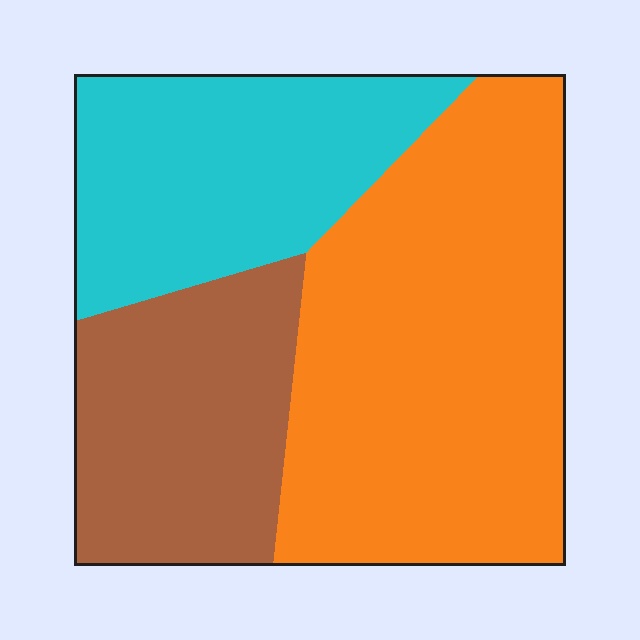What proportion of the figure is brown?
Brown covers roughly 25% of the figure.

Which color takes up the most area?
Orange, at roughly 50%.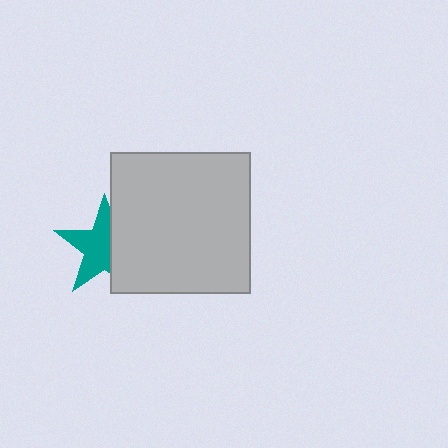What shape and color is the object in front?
The object in front is a light gray square.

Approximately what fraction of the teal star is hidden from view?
Roughly 41% of the teal star is hidden behind the light gray square.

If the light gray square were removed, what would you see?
You would see the complete teal star.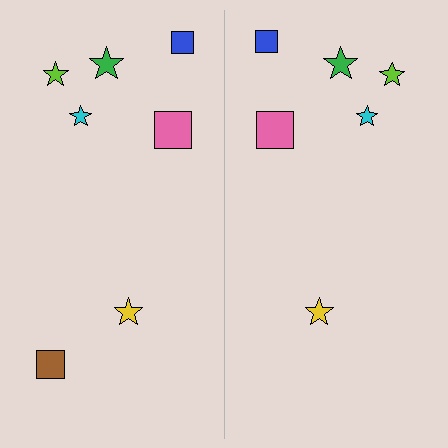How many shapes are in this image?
There are 13 shapes in this image.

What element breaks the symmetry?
A brown square is missing from the right side.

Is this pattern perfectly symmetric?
No, the pattern is not perfectly symmetric. A brown square is missing from the right side.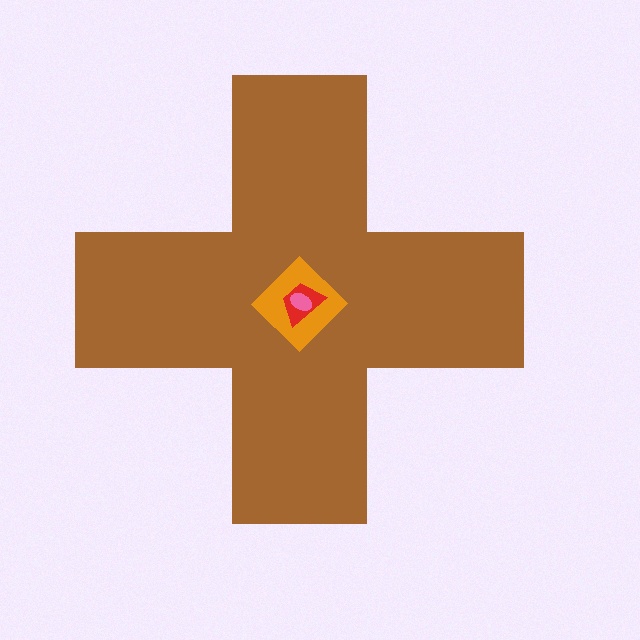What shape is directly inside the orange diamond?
The red trapezoid.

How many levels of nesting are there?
4.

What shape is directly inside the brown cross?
The orange diamond.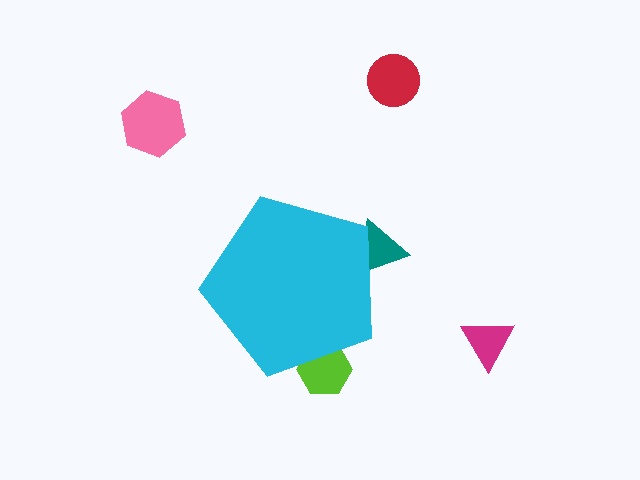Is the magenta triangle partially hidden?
No, the magenta triangle is fully visible.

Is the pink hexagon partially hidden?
No, the pink hexagon is fully visible.